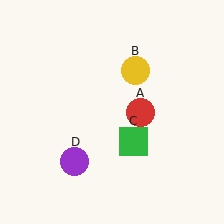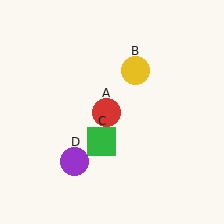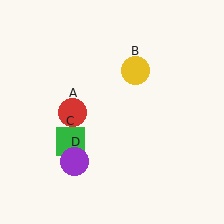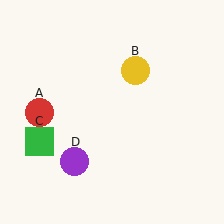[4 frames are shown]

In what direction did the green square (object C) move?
The green square (object C) moved left.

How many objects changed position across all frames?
2 objects changed position: red circle (object A), green square (object C).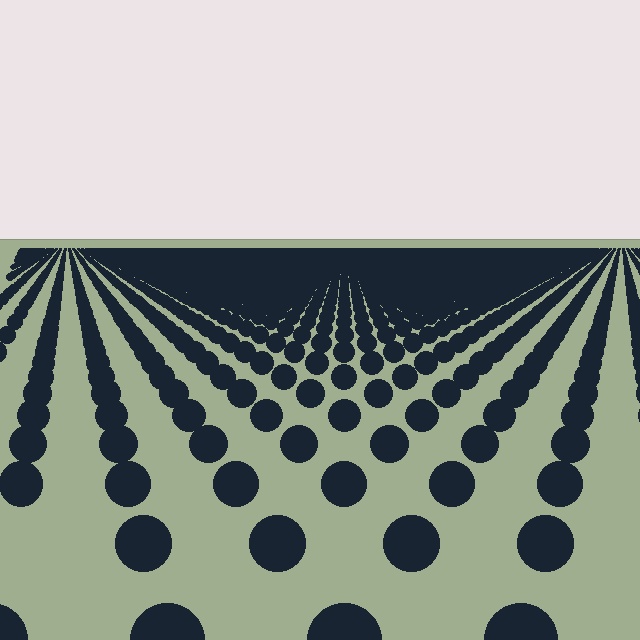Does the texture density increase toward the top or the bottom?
Density increases toward the top.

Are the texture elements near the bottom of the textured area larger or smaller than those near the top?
Larger. Near the bottom, elements are closer to the viewer and appear at a bigger on-screen size.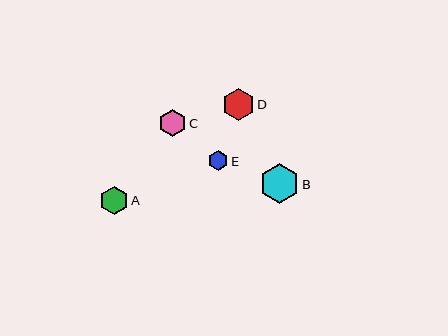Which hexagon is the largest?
Hexagon B is the largest with a size of approximately 39 pixels.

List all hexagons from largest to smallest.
From largest to smallest: B, D, A, C, E.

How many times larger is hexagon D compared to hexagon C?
Hexagon D is approximately 1.2 times the size of hexagon C.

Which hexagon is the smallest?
Hexagon E is the smallest with a size of approximately 20 pixels.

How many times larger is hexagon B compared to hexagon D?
Hexagon B is approximately 1.2 times the size of hexagon D.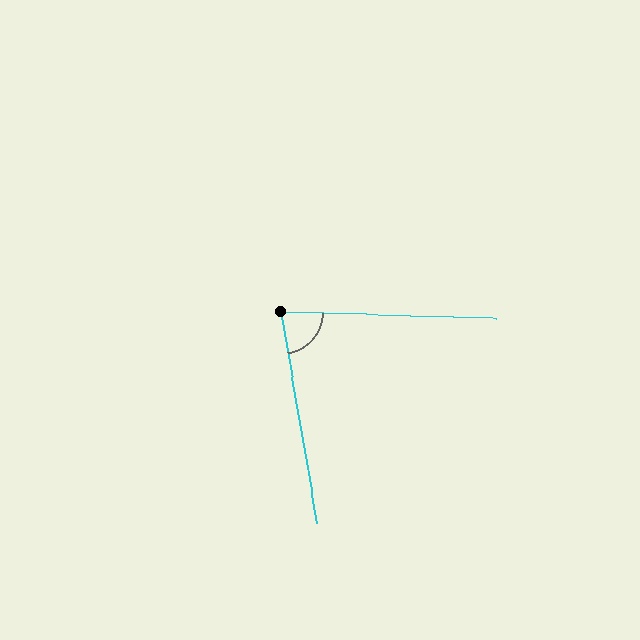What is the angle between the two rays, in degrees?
Approximately 79 degrees.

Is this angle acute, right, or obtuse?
It is acute.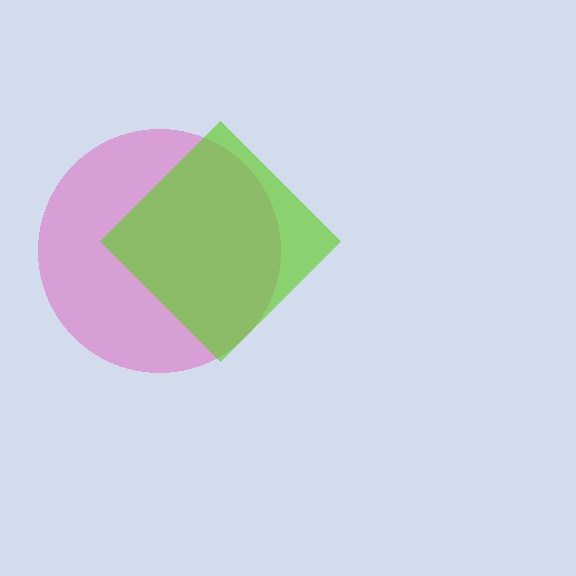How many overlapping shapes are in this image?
There are 2 overlapping shapes in the image.